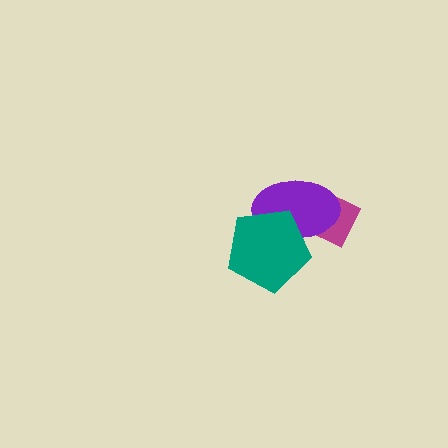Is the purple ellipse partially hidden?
Yes, it is partially covered by another shape.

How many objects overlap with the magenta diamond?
1 object overlaps with the magenta diamond.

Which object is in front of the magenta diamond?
The purple ellipse is in front of the magenta diamond.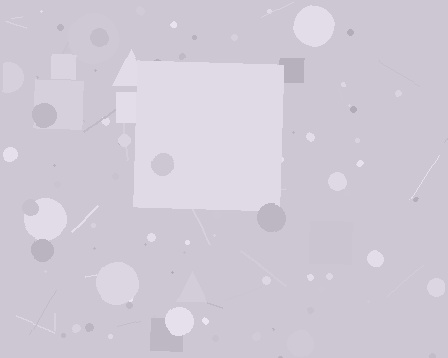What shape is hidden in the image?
A square is hidden in the image.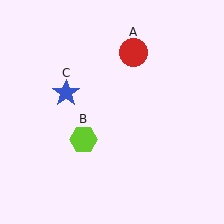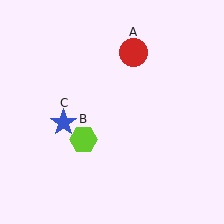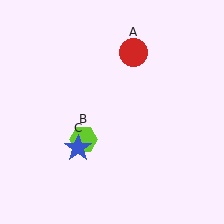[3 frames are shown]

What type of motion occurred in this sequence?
The blue star (object C) rotated counterclockwise around the center of the scene.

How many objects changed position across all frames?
1 object changed position: blue star (object C).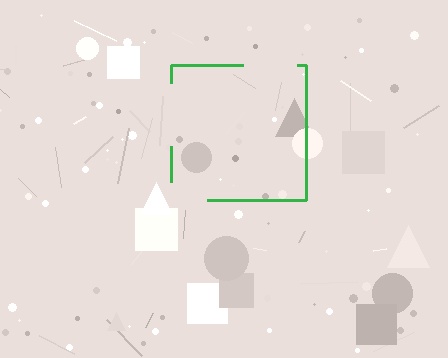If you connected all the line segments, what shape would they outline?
They would outline a square.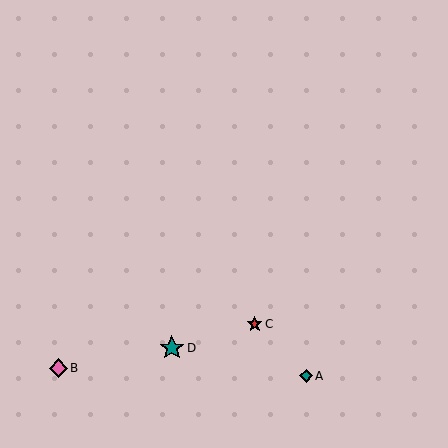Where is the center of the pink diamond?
The center of the pink diamond is at (58, 368).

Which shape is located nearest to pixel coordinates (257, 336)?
The red star (labeled C) at (255, 324) is nearest to that location.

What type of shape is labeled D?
Shape D is a teal star.